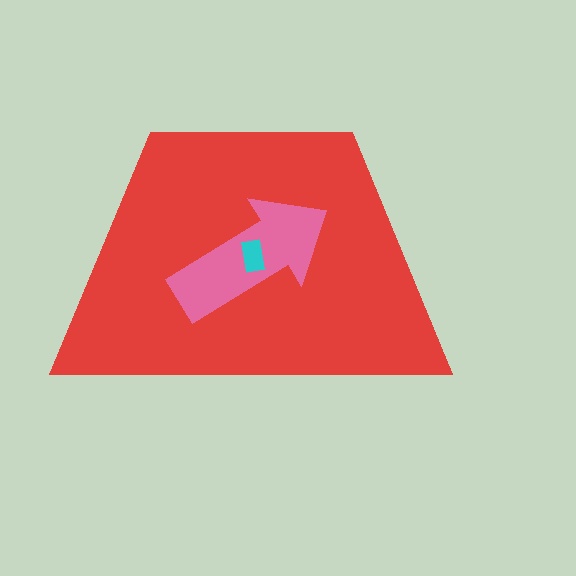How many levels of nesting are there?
3.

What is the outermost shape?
The red trapezoid.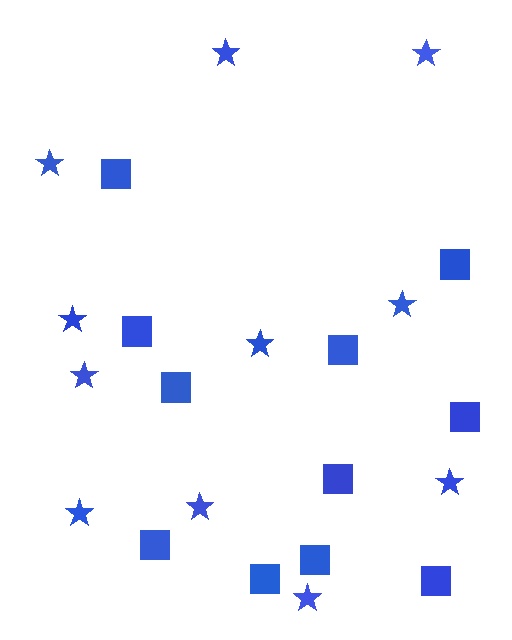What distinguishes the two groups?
There are 2 groups: one group of squares (11) and one group of stars (11).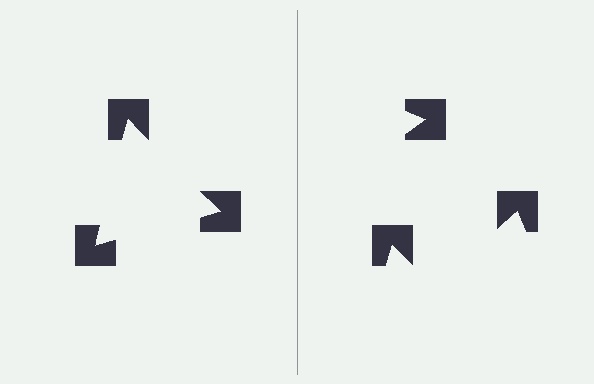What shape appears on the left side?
An illusory triangle.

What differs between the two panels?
The notched squares are positioned identically on both sides; only the wedge orientations differ. On the left they align to a triangle; on the right they are misaligned.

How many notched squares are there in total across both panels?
6 — 3 on each side.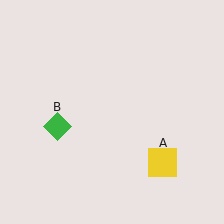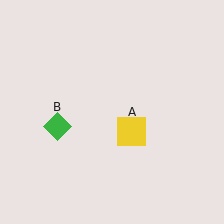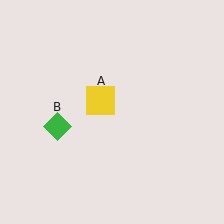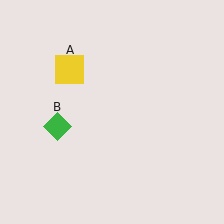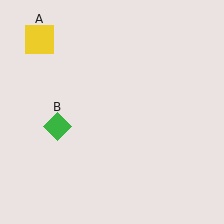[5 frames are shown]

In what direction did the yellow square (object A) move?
The yellow square (object A) moved up and to the left.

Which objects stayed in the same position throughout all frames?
Green diamond (object B) remained stationary.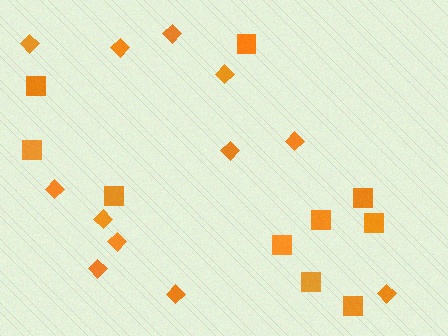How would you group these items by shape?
There are 2 groups: one group of diamonds (12) and one group of squares (10).